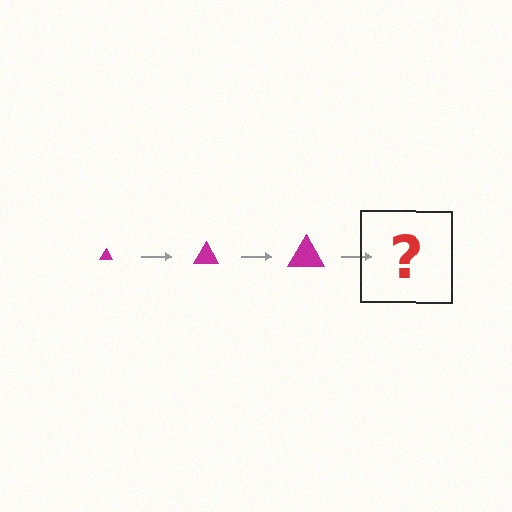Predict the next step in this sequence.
The next step is a magenta triangle, larger than the previous one.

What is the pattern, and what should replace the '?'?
The pattern is that the triangle gets progressively larger each step. The '?' should be a magenta triangle, larger than the previous one.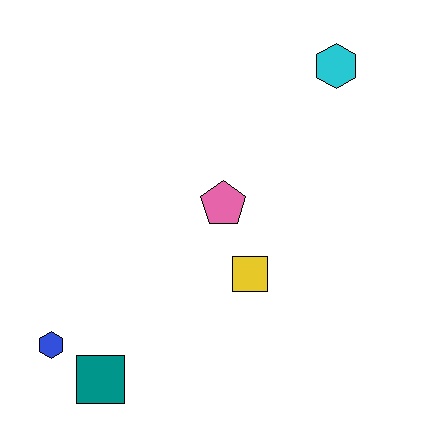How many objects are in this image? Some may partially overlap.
There are 5 objects.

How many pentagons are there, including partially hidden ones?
There is 1 pentagon.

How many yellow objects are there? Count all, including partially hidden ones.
There is 1 yellow object.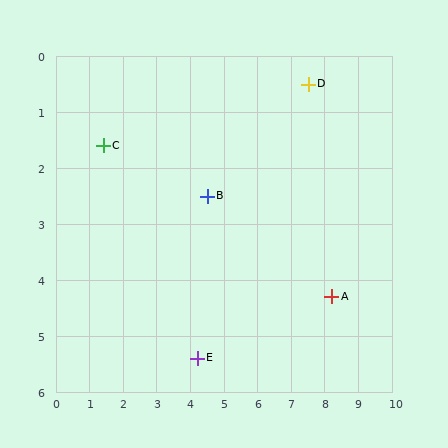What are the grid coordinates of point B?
Point B is at approximately (4.5, 2.5).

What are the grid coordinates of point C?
Point C is at approximately (1.4, 1.6).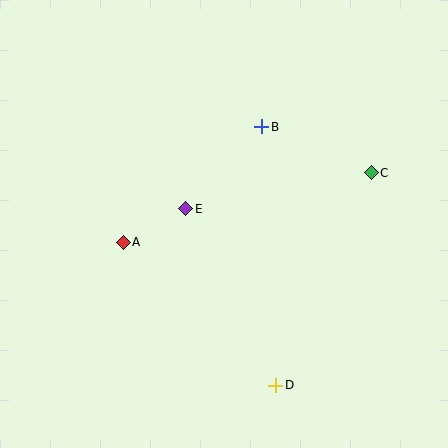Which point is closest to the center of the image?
Point E at (186, 209) is closest to the center.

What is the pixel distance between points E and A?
The distance between E and A is 71 pixels.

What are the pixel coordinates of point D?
Point D is at (276, 385).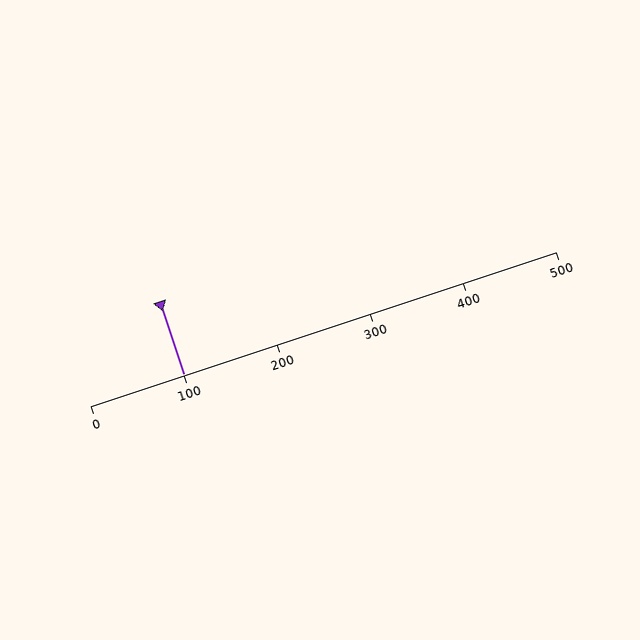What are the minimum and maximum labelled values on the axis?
The axis runs from 0 to 500.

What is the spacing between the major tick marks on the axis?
The major ticks are spaced 100 apart.